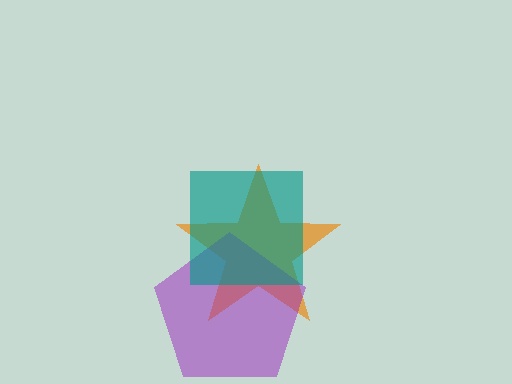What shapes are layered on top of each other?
The layered shapes are: an orange star, a purple pentagon, a teal square.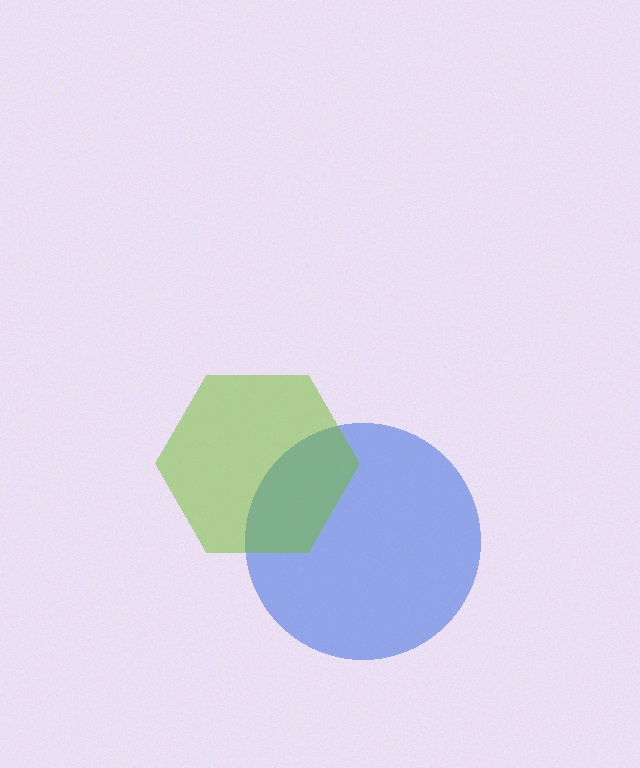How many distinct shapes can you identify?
There are 2 distinct shapes: a blue circle, a lime hexagon.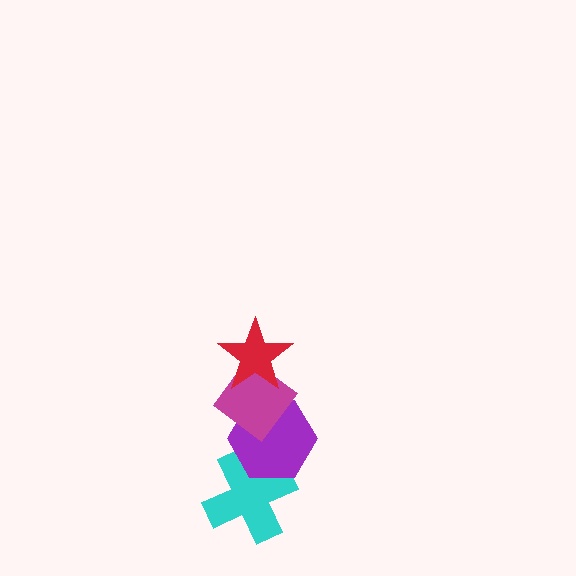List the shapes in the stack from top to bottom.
From top to bottom: the red star, the magenta diamond, the purple hexagon, the cyan cross.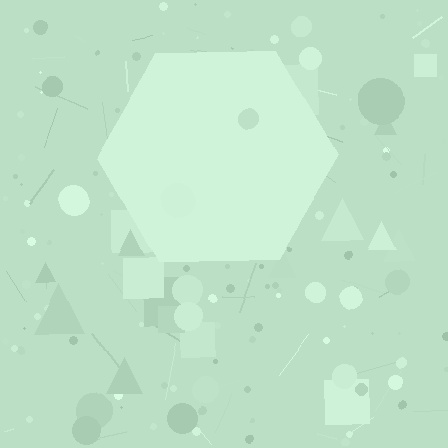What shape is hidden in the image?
A hexagon is hidden in the image.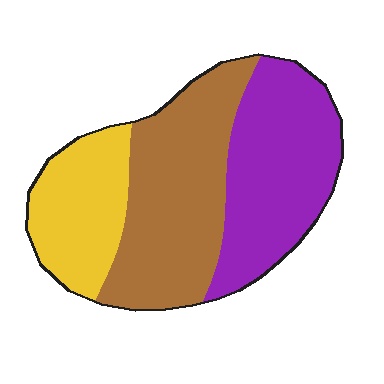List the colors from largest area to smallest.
From largest to smallest: brown, purple, yellow.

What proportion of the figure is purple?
Purple takes up about three eighths (3/8) of the figure.